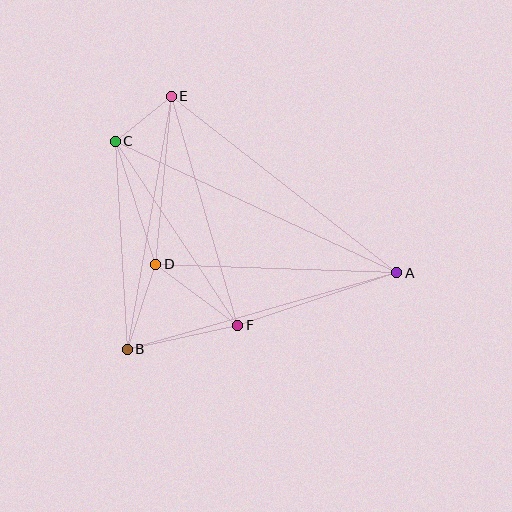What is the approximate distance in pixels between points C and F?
The distance between C and F is approximately 221 pixels.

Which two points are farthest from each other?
Points A and C are farthest from each other.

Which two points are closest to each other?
Points C and E are closest to each other.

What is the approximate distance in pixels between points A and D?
The distance between A and D is approximately 241 pixels.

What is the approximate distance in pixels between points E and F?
The distance between E and F is approximately 239 pixels.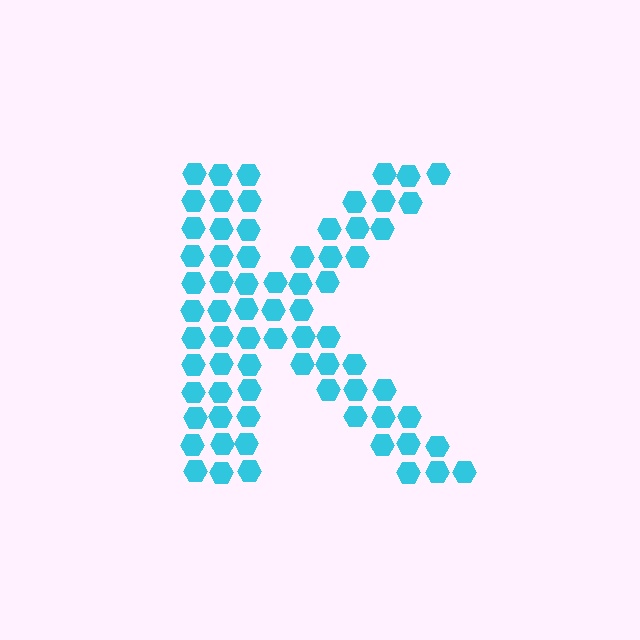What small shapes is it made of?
It is made of small hexagons.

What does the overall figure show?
The overall figure shows the letter K.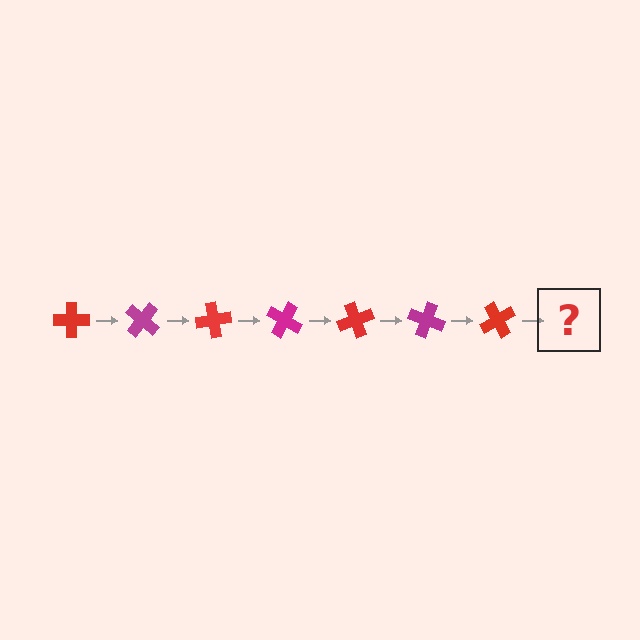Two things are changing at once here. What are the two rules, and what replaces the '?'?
The two rules are that it rotates 40 degrees each step and the color cycles through red and magenta. The '?' should be a magenta cross, rotated 280 degrees from the start.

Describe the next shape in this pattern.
It should be a magenta cross, rotated 280 degrees from the start.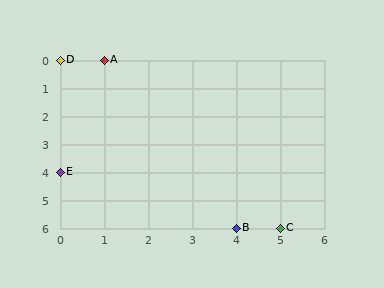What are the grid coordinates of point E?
Point E is at grid coordinates (0, 4).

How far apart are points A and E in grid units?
Points A and E are 1 column and 4 rows apart (about 4.1 grid units diagonally).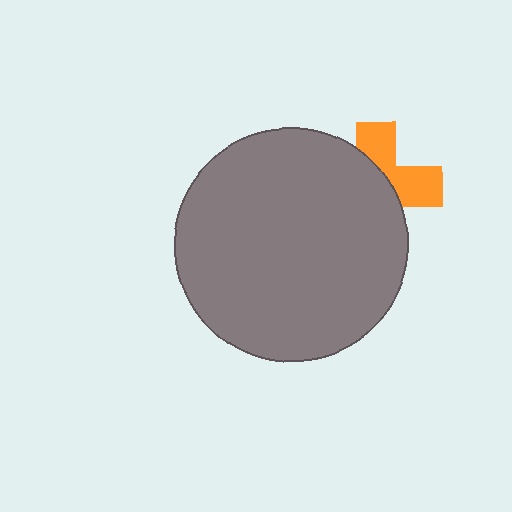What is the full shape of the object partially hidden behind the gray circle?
The partially hidden object is an orange cross.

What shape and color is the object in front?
The object in front is a gray circle.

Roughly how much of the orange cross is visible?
A small part of it is visible (roughly 40%).